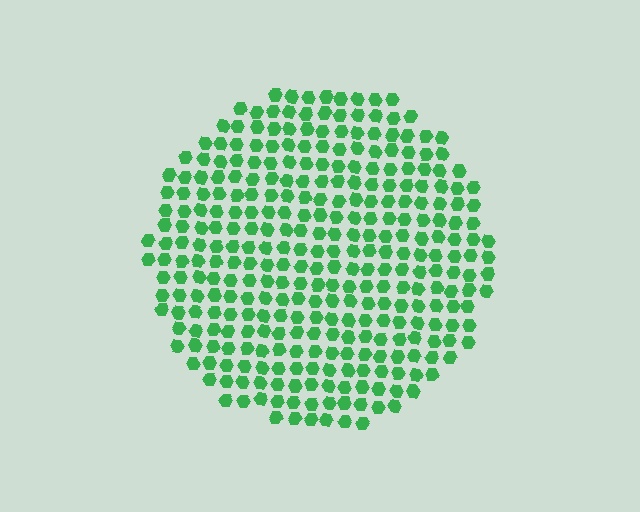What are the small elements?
The small elements are hexagons.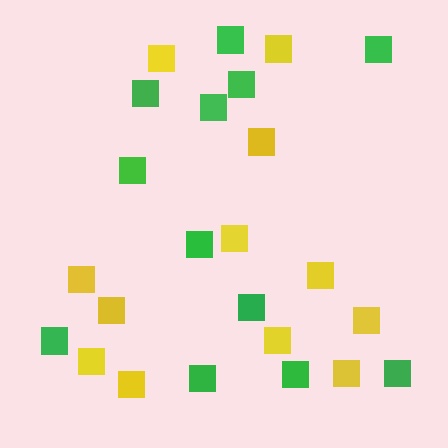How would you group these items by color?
There are 2 groups: one group of yellow squares (12) and one group of green squares (12).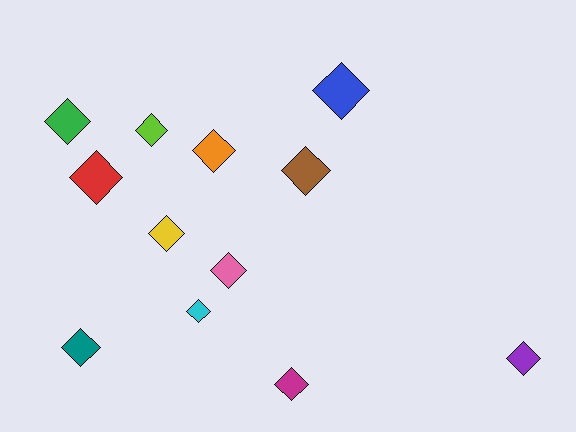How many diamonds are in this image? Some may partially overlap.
There are 12 diamonds.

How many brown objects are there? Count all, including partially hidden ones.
There is 1 brown object.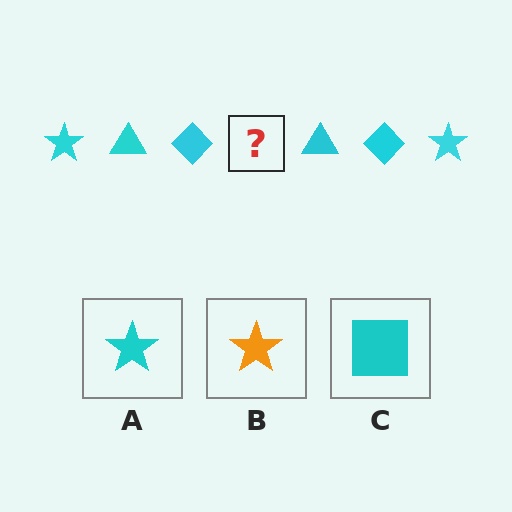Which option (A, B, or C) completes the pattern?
A.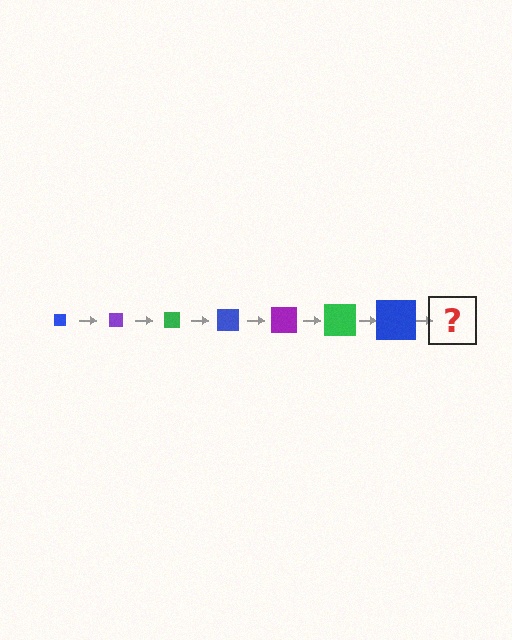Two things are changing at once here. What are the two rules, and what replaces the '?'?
The two rules are that the square grows larger each step and the color cycles through blue, purple, and green. The '?' should be a purple square, larger than the previous one.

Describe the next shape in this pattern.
It should be a purple square, larger than the previous one.